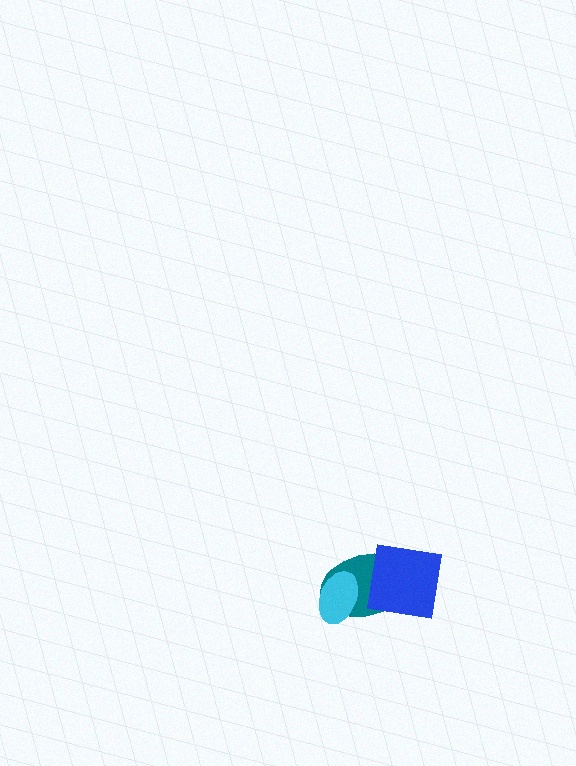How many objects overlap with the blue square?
1 object overlaps with the blue square.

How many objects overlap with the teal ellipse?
2 objects overlap with the teal ellipse.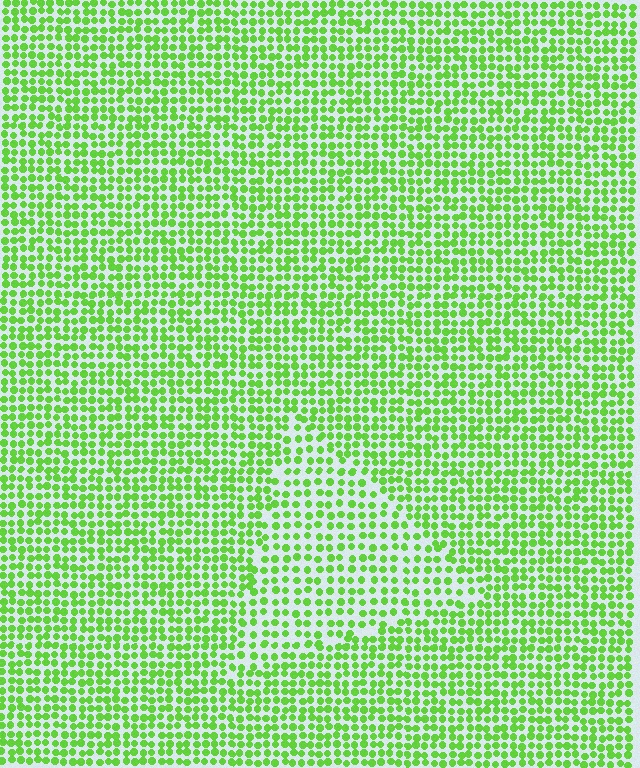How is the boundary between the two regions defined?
The boundary is defined by a change in element density (approximately 1.5x ratio). All elements are the same color, size, and shape.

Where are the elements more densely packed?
The elements are more densely packed outside the triangle boundary.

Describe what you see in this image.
The image contains small lime elements arranged at two different densities. A triangle-shaped region is visible where the elements are less densely packed than the surrounding area.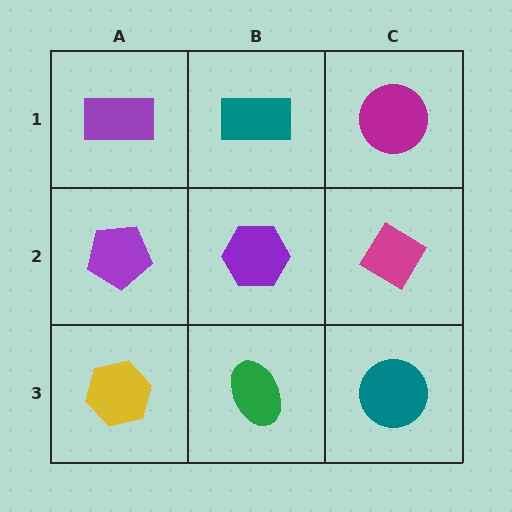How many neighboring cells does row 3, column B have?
3.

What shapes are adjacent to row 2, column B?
A teal rectangle (row 1, column B), a green ellipse (row 3, column B), a purple pentagon (row 2, column A), a magenta diamond (row 2, column C).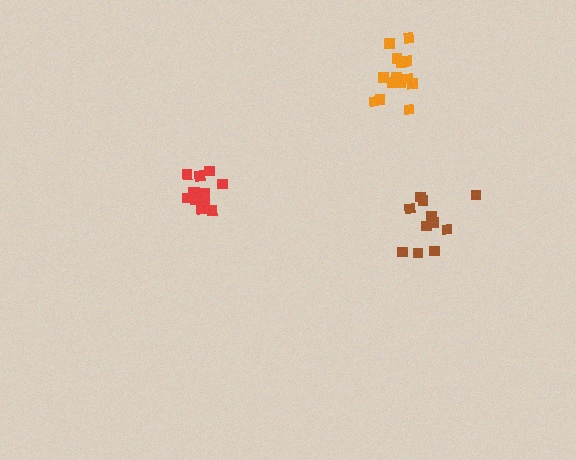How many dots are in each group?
Group 1: 12 dots, Group 2: 14 dots, Group 3: 12 dots (38 total).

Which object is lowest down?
The brown cluster is bottommost.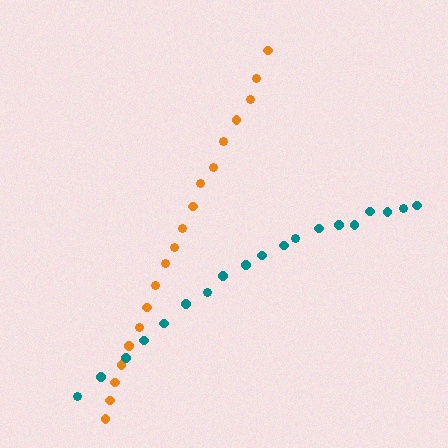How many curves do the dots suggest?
There are 2 distinct paths.